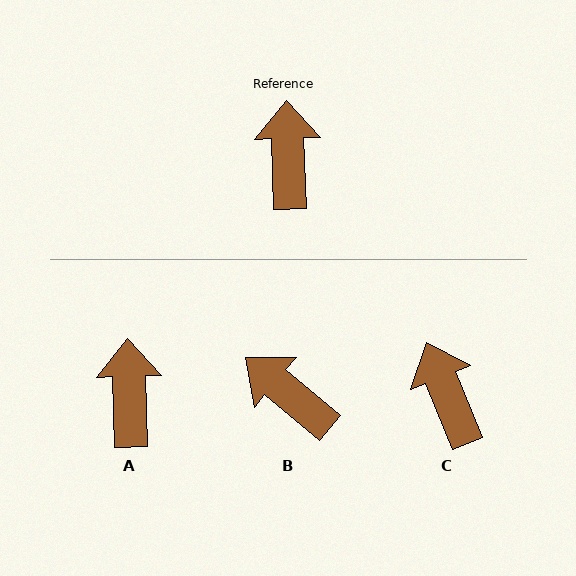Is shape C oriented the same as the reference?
No, it is off by about 20 degrees.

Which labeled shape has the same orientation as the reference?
A.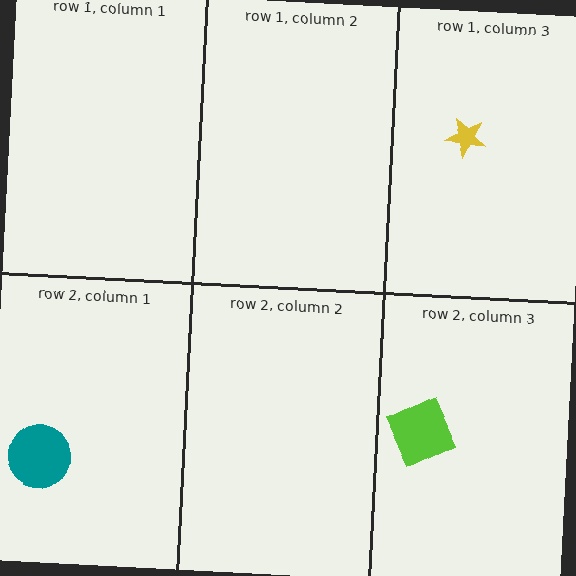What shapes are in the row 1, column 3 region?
The yellow star.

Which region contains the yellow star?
The row 1, column 3 region.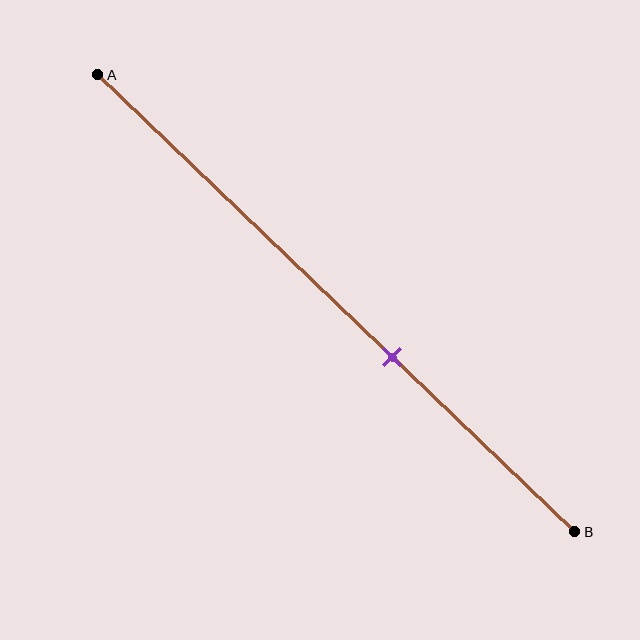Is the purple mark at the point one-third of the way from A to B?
No, the mark is at about 60% from A, not at the 33% one-third point.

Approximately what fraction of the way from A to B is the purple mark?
The purple mark is approximately 60% of the way from A to B.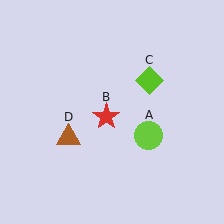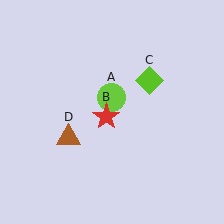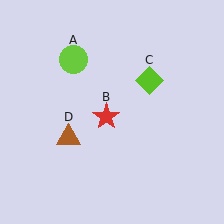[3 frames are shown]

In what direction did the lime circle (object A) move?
The lime circle (object A) moved up and to the left.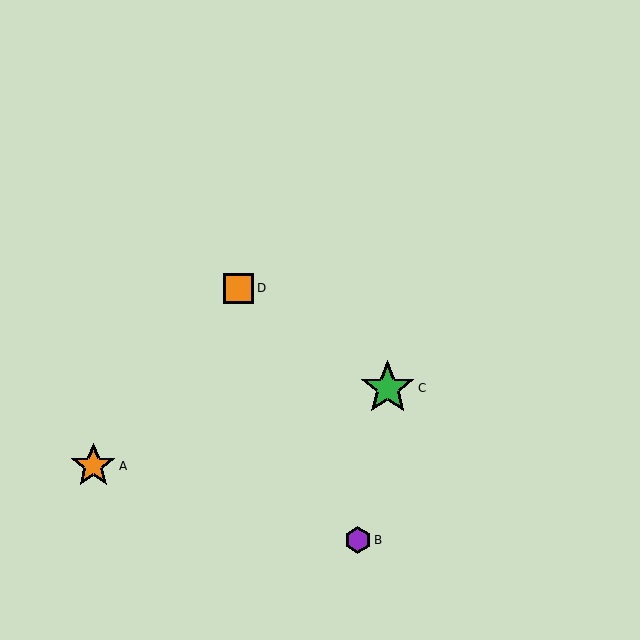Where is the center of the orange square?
The center of the orange square is at (239, 288).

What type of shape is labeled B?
Shape B is a purple hexagon.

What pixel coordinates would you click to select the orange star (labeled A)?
Click at (93, 466) to select the orange star A.